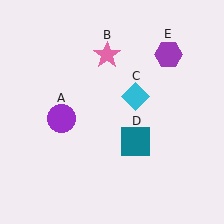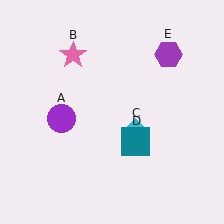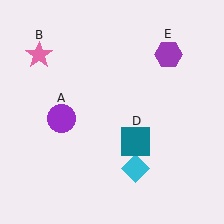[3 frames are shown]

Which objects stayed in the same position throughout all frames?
Purple circle (object A) and teal square (object D) and purple hexagon (object E) remained stationary.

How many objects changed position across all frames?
2 objects changed position: pink star (object B), cyan diamond (object C).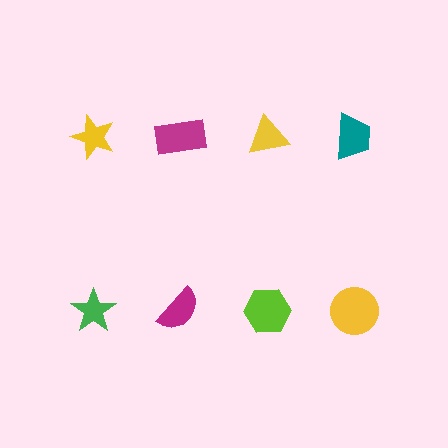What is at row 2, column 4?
A yellow circle.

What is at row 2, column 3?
A lime hexagon.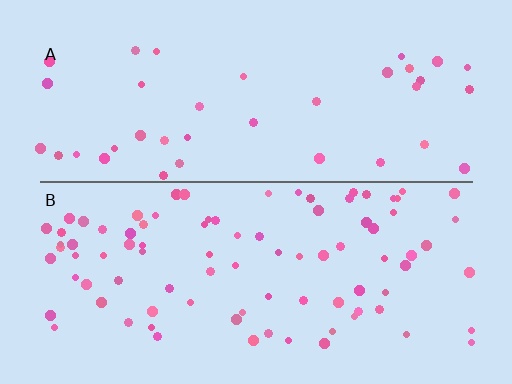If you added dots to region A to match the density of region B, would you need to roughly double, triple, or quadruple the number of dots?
Approximately double.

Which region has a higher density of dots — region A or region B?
B (the bottom).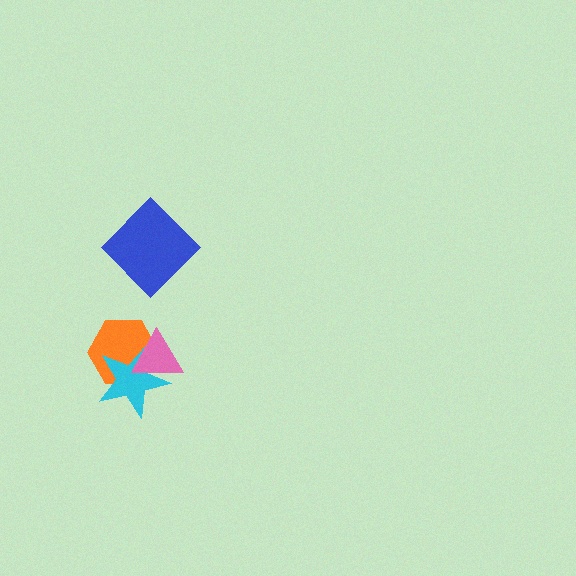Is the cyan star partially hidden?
Yes, it is partially covered by another shape.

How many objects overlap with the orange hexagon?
2 objects overlap with the orange hexagon.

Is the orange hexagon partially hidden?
Yes, it is partially covered by another shape.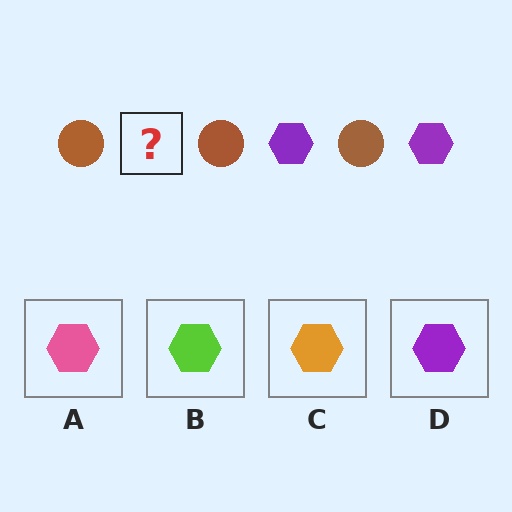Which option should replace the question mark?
Option D.